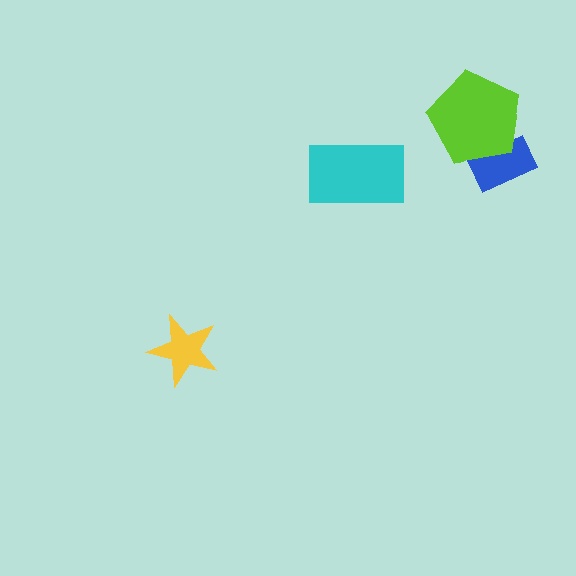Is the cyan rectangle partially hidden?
No, no other shape covers it.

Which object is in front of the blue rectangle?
The lime pentagon is in front of the blue rectangle.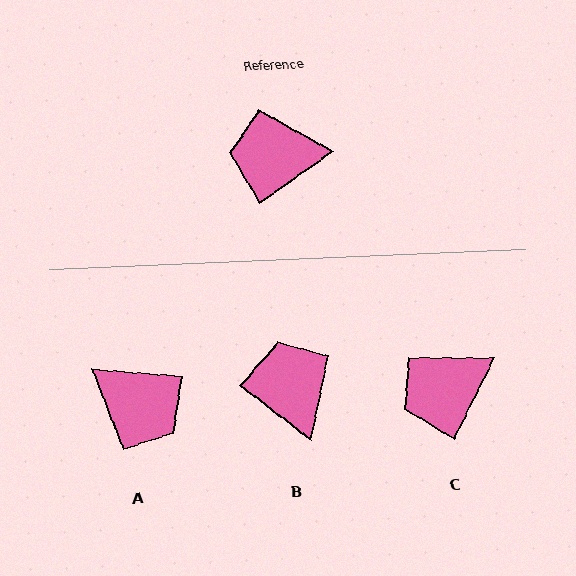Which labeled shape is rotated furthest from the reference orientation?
A, about 141 degrees away.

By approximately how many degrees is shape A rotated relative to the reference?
Approximately 141 degrees counter-clockwise.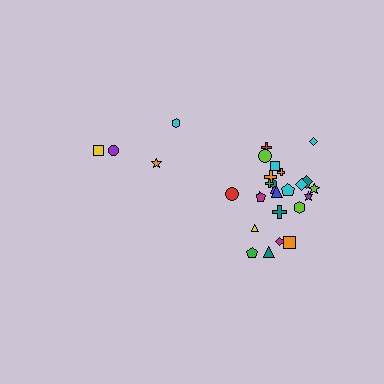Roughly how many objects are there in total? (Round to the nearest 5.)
Roughly 30 objects in total.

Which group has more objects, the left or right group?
The right group.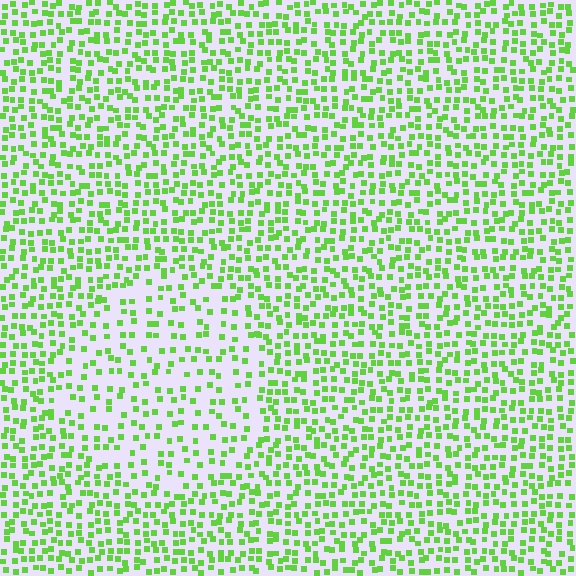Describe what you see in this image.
The image contains small lime elements arranged at two different densities. A circle-shaped region is visible where the elements are less densely packed than the surrounding area.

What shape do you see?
I see a circle.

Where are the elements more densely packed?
The elements are more densely packed outside the circle boundary.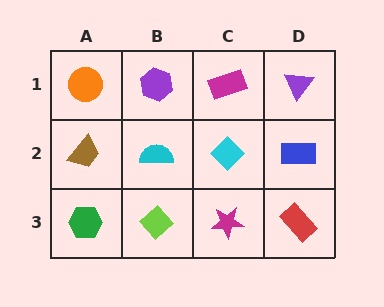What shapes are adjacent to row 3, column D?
A blue rectangle (row 2, column D), a magenta star (row 3, column C).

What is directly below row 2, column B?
A lime diamond.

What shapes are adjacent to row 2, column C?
A magenta rectangle (row 1, column C), a magenta star (row 3, column C), a cyan semicircle (row 2, column B), a blue rectangle (row 2, column D).